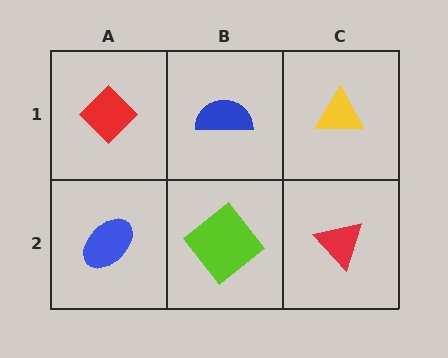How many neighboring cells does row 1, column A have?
2.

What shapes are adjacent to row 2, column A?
A red diamond (row 1, column A), a lime diamond (row 2, column B).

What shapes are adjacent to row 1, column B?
A lime diamond (row 2, column B), a red diamond (row 1, column A), a yellow triangle (row 1, column C).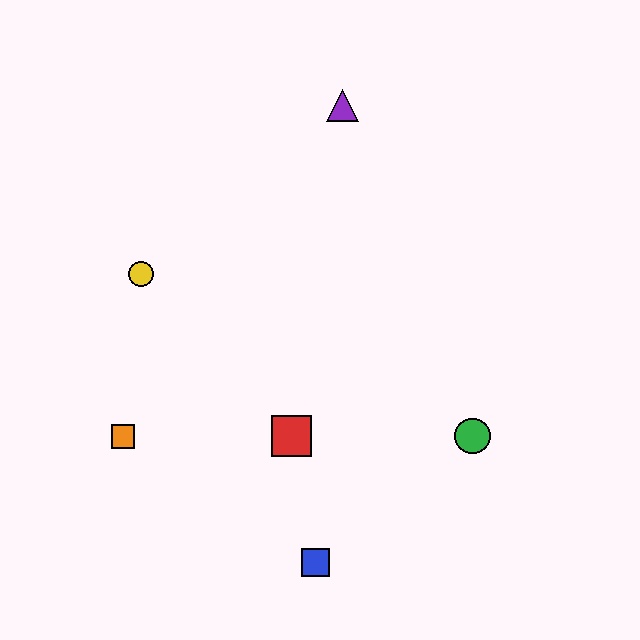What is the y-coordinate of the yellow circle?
The yellow circle is at y≈274.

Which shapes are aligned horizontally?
The red square, the green circle, the orange square are aligned horizontally.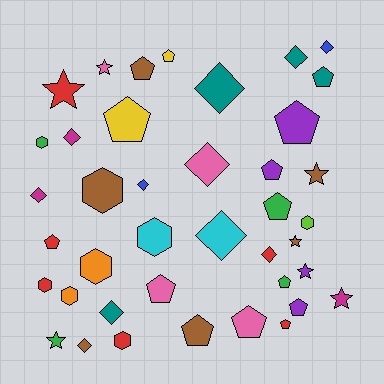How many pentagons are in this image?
There are 14 pentagons.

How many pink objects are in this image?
There are 4 pink objects.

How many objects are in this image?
There are 40 objects.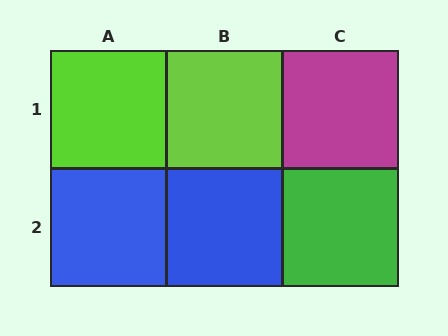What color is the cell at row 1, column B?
Lime.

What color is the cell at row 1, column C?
Magenta.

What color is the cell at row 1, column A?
Lime.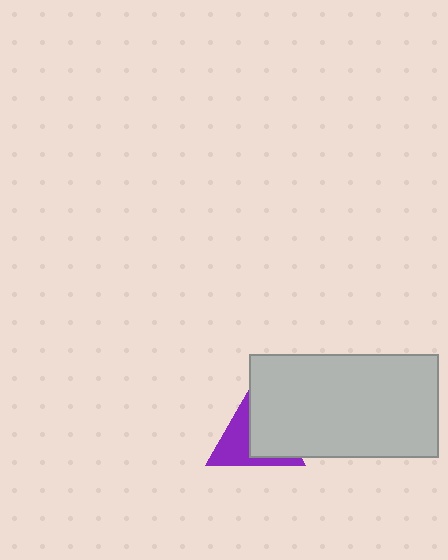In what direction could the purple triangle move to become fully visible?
The purple triangle could move left. That would shift it out from behind the light gray rectangle entirely.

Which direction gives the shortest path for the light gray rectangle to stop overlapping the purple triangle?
Moving right gives the shortest separation.